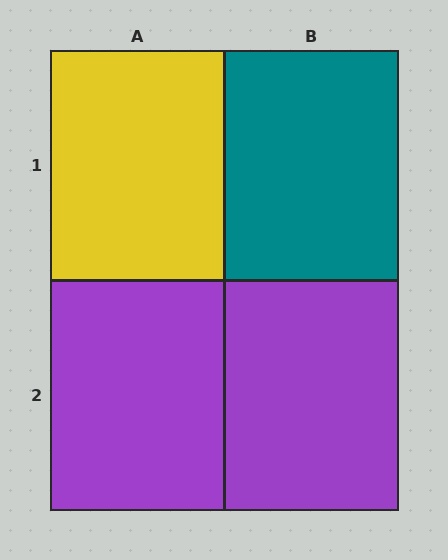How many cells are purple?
2 cells are purple.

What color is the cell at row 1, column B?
Teal.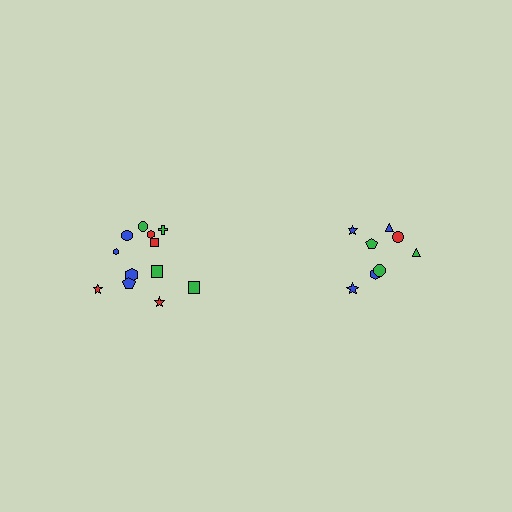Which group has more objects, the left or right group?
The left group.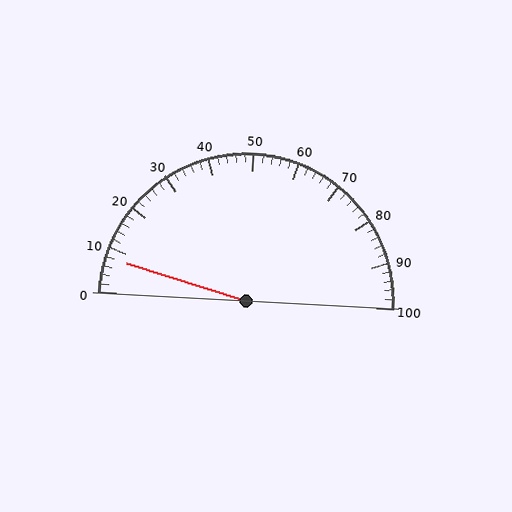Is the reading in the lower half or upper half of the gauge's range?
The reading is in the lower half of the range (0 to 100).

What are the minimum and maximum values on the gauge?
The gauge ranges from 0 to 100.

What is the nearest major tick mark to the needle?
The nearest major tick mark is 10.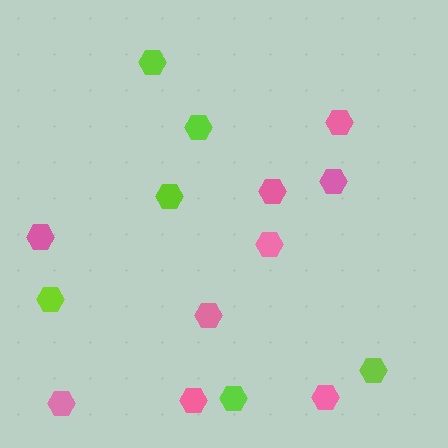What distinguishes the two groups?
There are 2 groups: one group of lime hexagons (6) and one group of pink hexagons (9).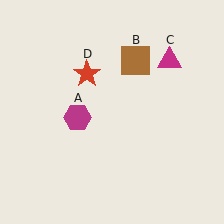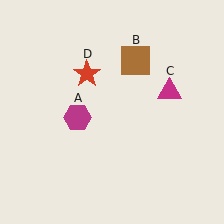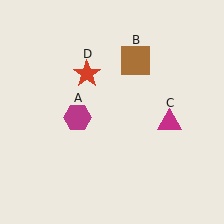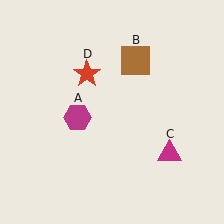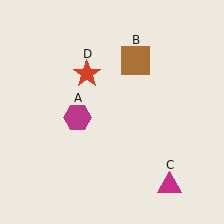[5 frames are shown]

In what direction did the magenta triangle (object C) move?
The magenta triangle (object C) moved down.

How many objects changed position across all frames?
1 object changed position: magenta triangle (object C).